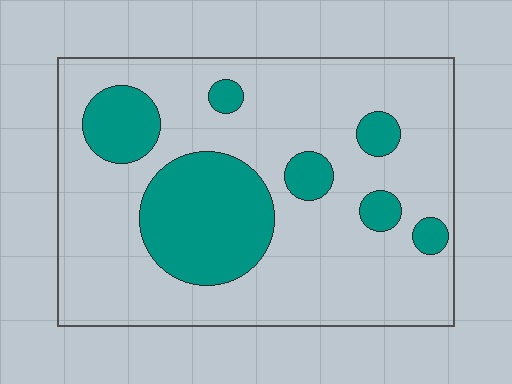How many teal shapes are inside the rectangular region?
7.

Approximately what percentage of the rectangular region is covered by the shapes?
Approximately 25%.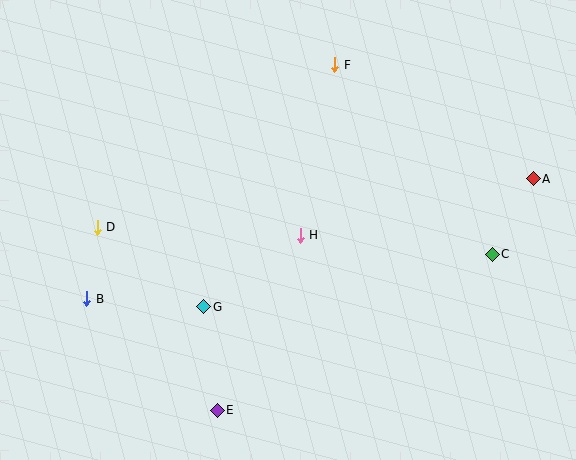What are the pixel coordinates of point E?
Point E is at (217, 410).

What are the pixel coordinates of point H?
Point H is at (300, 235).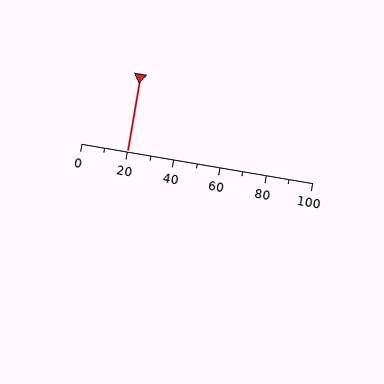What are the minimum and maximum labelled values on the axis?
The axis runs from 0 to 100.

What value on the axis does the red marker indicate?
The marker indicates approximately 20.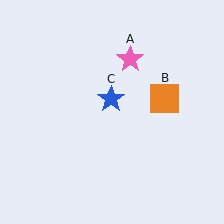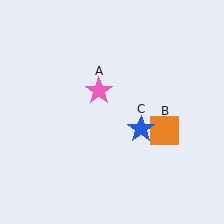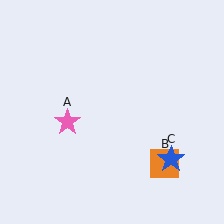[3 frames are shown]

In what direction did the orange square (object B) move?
The orange square (object B) moved down.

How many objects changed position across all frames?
3 objects changed position: pink star (object A), orange square (object B), blue star (object C).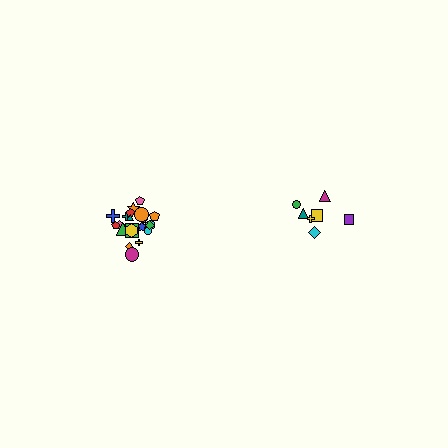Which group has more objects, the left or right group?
The left group.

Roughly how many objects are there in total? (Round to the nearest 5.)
Roughly 30 objects in total.